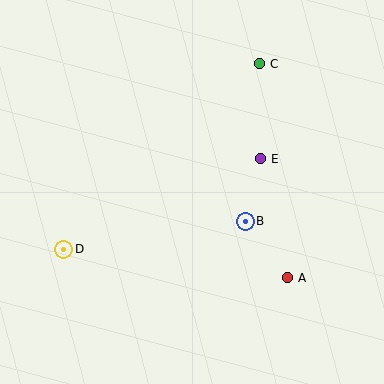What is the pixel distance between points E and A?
The distance between E and A is 122 pixels.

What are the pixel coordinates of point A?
Point A is at (287, 278).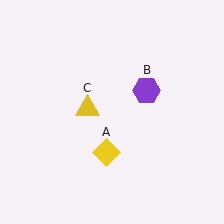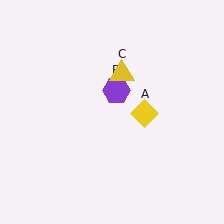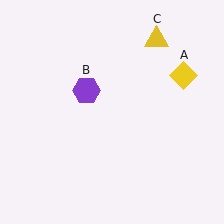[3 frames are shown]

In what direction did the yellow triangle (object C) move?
The yellow triangle (object C) moved up and to the right.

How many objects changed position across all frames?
3 objects changed position: yellow diamond (object A), purple hexagon (object B), yellow triangle (object C).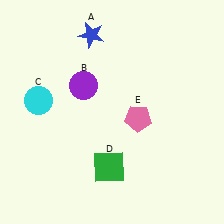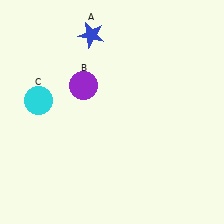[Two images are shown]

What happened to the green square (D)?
The green square (D) was removed in Image 2. It was in the bottom-left area of Image 1.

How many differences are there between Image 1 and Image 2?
There are 2 differences between the two images.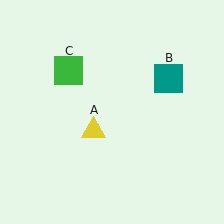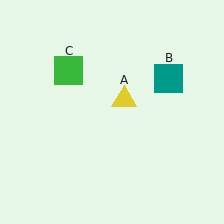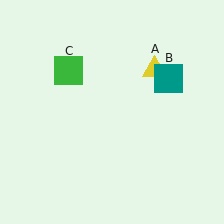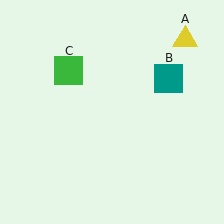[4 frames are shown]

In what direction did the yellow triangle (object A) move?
The yellow triangle (object A) moved up and to the right.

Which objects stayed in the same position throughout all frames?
Teal square (object B) and green square (object C) remained stationary.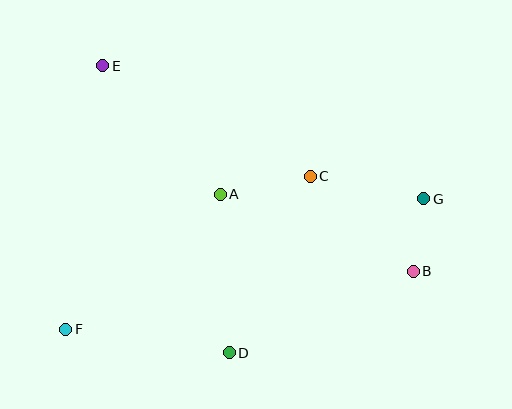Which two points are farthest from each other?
Points F and G are farthest from each other.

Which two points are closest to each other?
Points B and G are closest to each other.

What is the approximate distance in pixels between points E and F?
The distance between E and F is approximately 266 pixels.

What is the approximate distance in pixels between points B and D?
The distance between B and D is approximately 201 pixels.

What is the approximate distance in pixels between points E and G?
The distance between E and G is approximately 347 pixels.